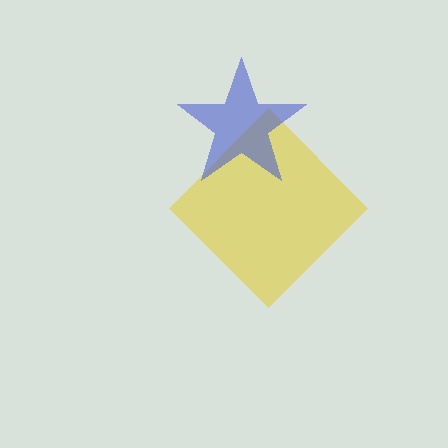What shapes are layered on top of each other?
The layered shapes are: a yellow diamond, a blue star.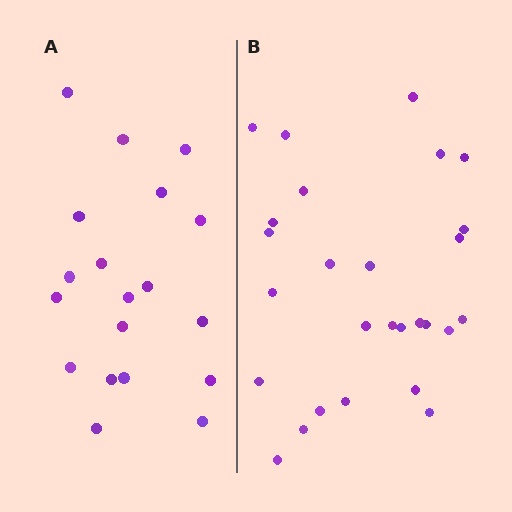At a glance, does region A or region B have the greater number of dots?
Region B (the right region) has more dots.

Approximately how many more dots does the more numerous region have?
Region B has roughly 8 or so more dots than region A.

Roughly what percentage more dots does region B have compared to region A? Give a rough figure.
About 40% more.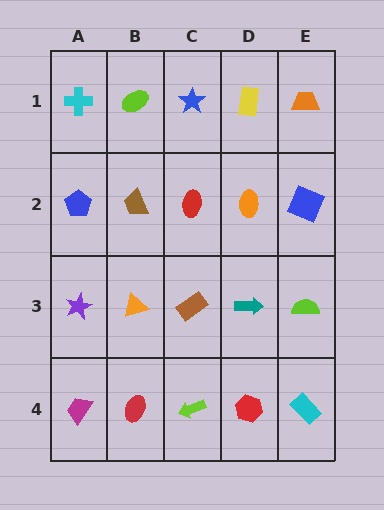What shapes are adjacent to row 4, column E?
A lime semicircle (row 3, column E), a red hexagon (row 4, column D).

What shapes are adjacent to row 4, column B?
An orange triangle (row 3, column B), a magenta trapezoid (row 4, column A), a lime arrow (row 4, column C).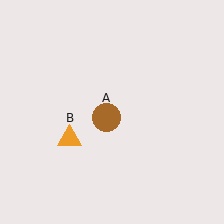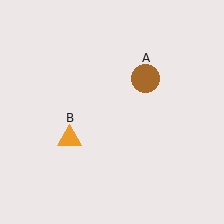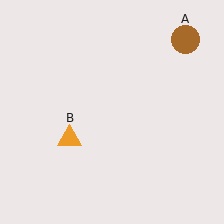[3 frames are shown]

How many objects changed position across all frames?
1 object changed position: brown circle (object A).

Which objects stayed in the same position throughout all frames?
Orange triangle (object B) remained stationary.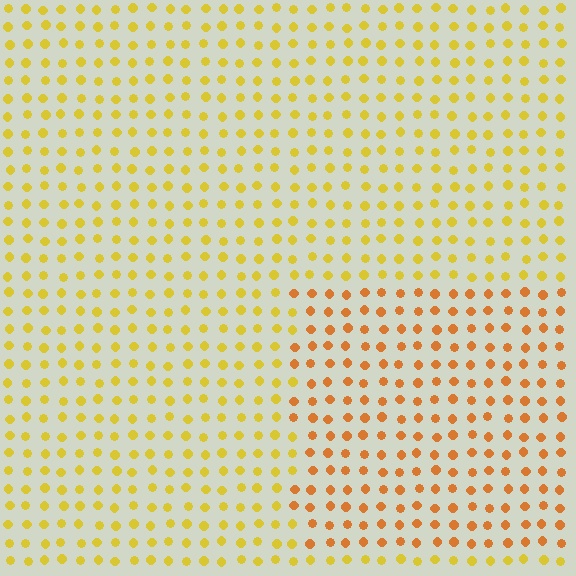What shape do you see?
I see a rectangle.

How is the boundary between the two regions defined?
The boundary is defined purely by a slight shift in hue (about 28 degrees). Spacing, size, and orientation are identical on both sides.